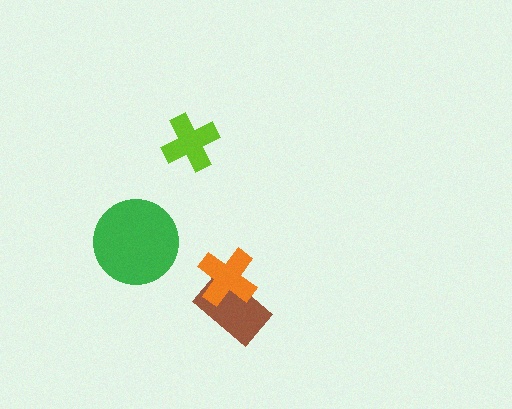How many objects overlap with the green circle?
0 objects overlap with the green circle.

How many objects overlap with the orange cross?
1 object overlaps with the orange cross.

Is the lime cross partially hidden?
No, no other shape covers it.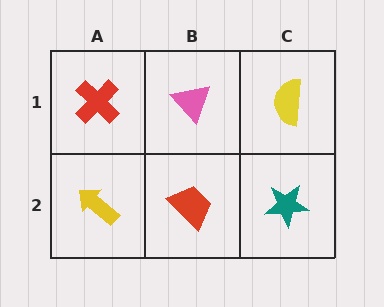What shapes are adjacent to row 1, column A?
A yellow arrow (row 2, column A), a pink triangle (row 1, column B).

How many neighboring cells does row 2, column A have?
2.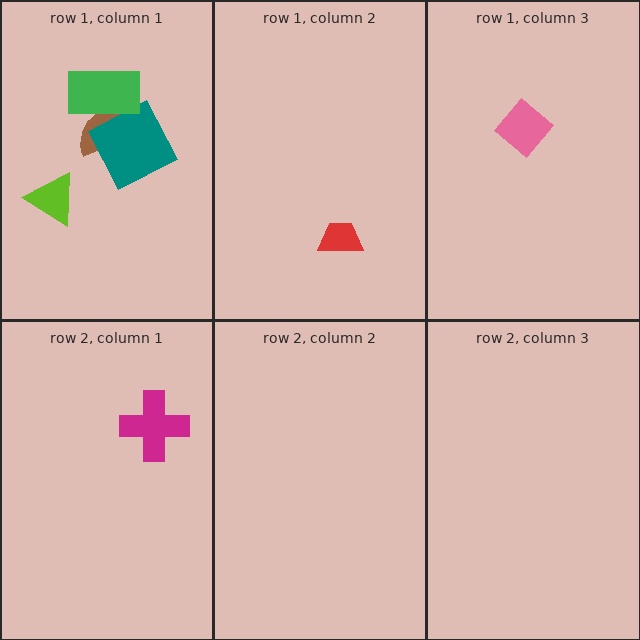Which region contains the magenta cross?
The row 2, column 1 region.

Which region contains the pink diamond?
The row 1, column 3 region.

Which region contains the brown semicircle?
The row 1, column 1 region.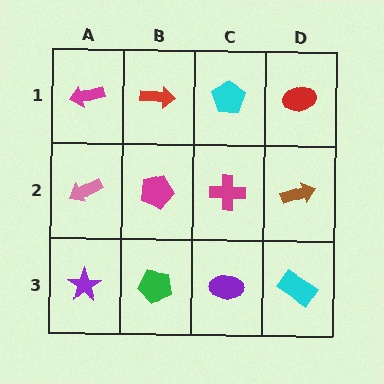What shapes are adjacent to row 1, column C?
A magenta cross (row 2, column C), a red arrow (row 1, column B), a red ellipse (row 1, column D).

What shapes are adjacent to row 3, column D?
A brown arrow (row 2, column D), a purple ellipse (row 3, column C).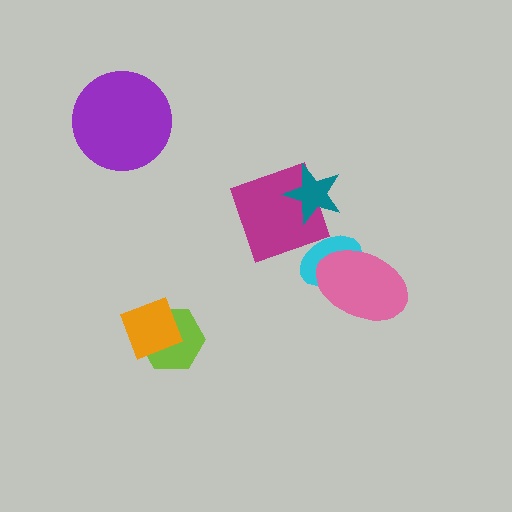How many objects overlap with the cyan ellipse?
1 object overlaps with the cyan ellipse.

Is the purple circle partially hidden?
No, no other shape covers it.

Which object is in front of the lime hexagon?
The orange diamond is in front of the lime hexagon.